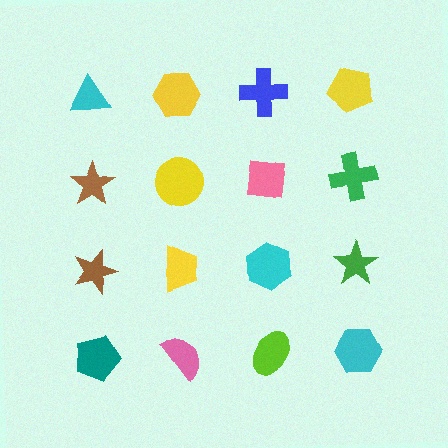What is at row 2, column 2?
A yellow circle.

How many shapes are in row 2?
4 shapes.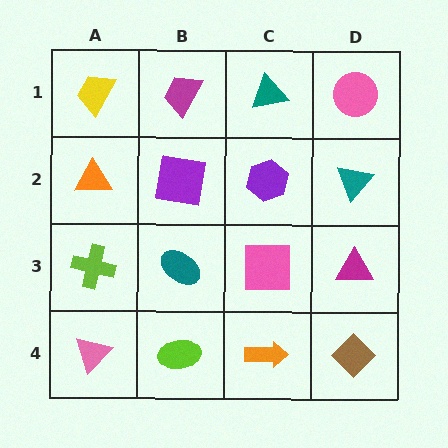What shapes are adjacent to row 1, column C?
A purple hexagon (row 2, column C), a magenta trapezoid (row 1, column B), a pink circle (row 1, column D).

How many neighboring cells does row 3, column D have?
3.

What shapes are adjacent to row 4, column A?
A lime cross (row 3, column A), a lime ellipse (row 4, column B).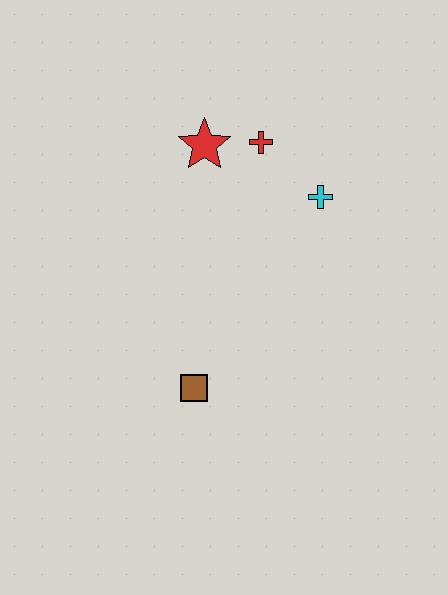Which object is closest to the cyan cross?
The red cross is closest to the cyan cross.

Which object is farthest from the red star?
The brown square is farthest from the red star.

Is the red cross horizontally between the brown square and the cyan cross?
Yes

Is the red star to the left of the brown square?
No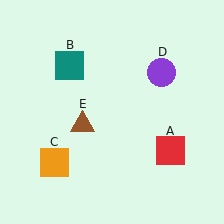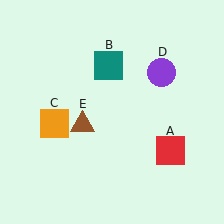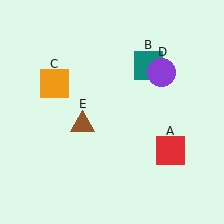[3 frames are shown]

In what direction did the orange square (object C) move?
The orange square (object C) moved up.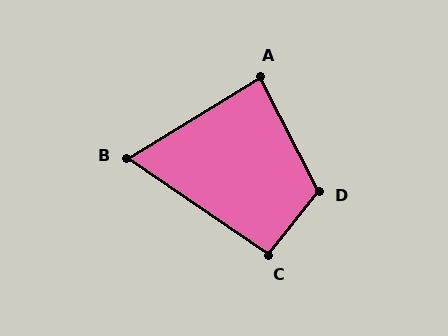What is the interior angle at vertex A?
Approximately 86 degrees (approximately right).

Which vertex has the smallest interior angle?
B, at approximately 66 degrees.